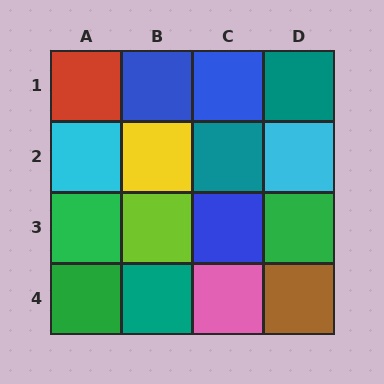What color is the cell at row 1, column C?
Blue.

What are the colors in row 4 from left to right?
Green, teal, pink, brown.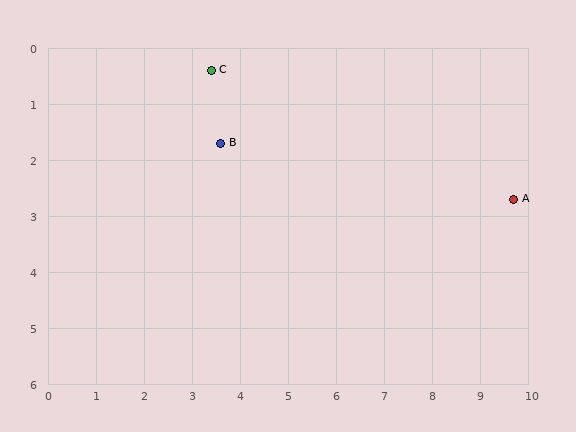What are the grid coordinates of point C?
Point C is at approximately (3.4, 0.4).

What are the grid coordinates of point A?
Point A is at approximately (9.7, 2.7).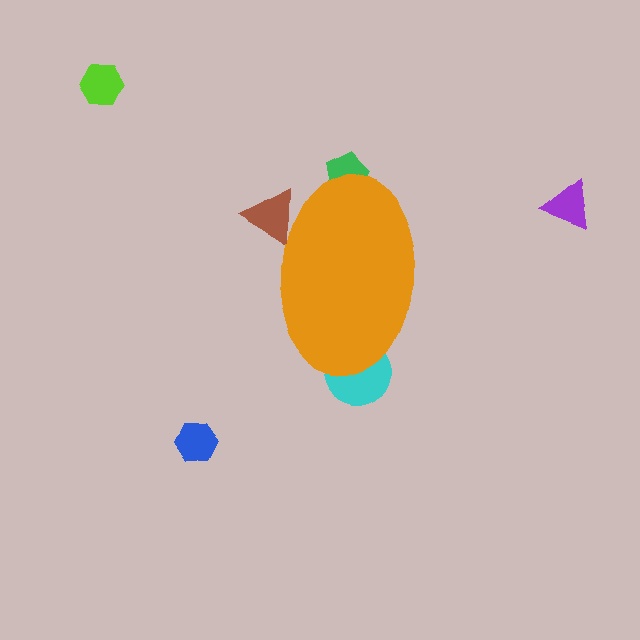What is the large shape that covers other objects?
An orange ellipse.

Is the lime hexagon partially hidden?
No, the lime hexagon is fully visible.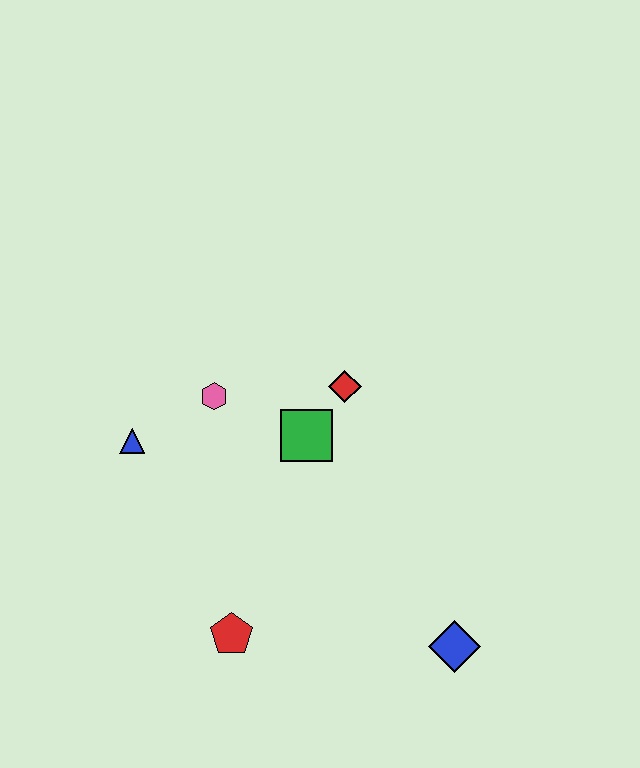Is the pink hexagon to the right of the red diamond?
No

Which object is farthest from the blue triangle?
The blue diamond is farthest from the blue triangle.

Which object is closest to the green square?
The red diamond is closest to the green square.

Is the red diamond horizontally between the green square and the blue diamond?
Yes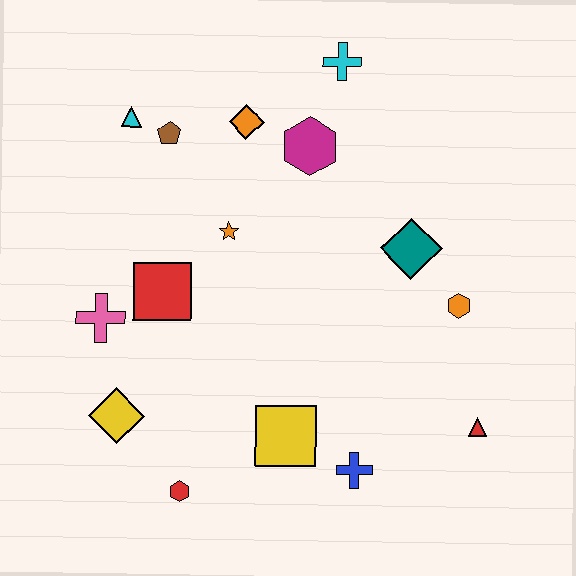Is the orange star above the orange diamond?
No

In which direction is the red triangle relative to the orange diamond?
The red triangle is below the orange diamond.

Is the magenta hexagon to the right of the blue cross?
No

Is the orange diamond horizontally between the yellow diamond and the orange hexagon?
Yes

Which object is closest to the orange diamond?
The magenta hexagon is closest to the orange diamond.